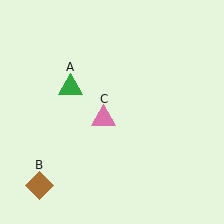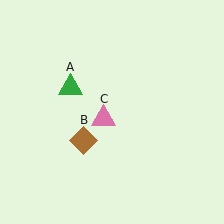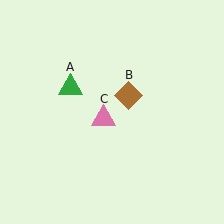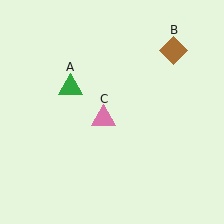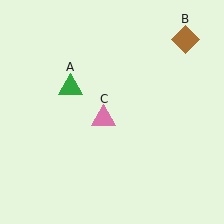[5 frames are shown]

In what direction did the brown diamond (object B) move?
The brown diamond (object B) moved up and to the right.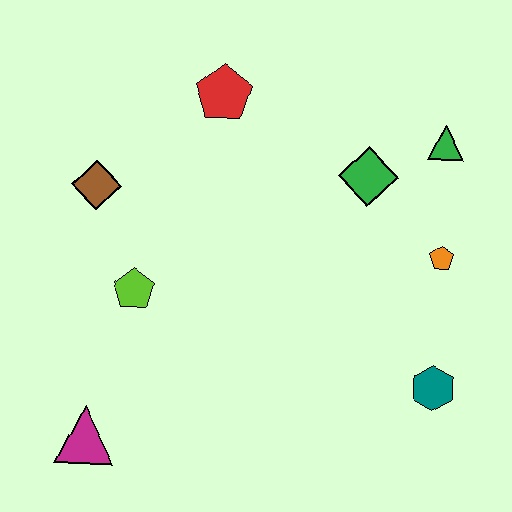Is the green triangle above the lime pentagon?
Yes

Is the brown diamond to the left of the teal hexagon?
Yes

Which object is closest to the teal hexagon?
The orange pentagon is closest to the teal hexagon.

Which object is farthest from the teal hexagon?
The brown diamond is farthest from the teal hexagon.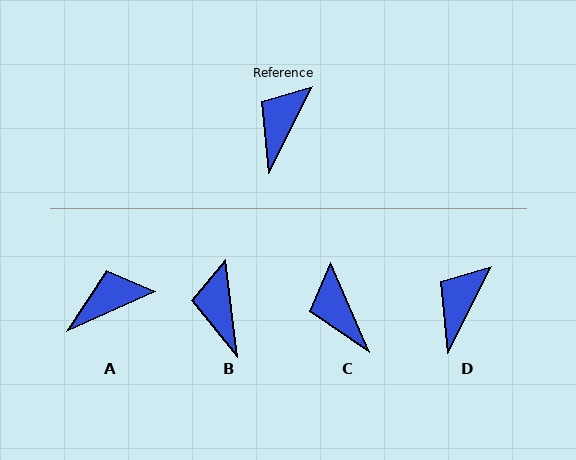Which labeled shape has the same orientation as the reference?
D.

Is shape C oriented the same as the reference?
No, it is off by about 50 degrees.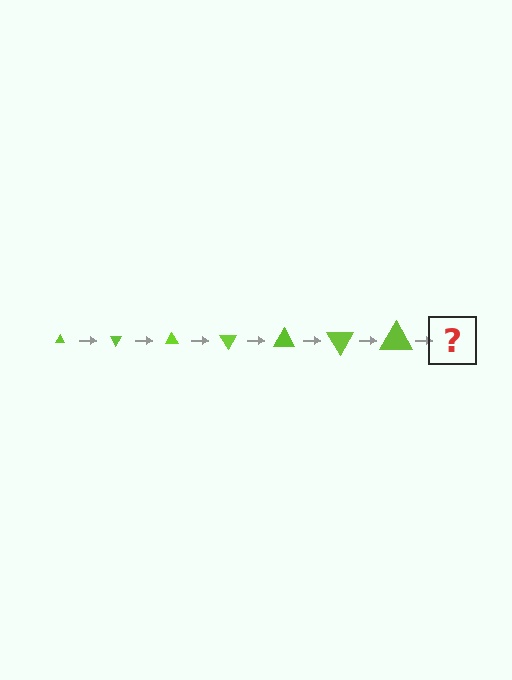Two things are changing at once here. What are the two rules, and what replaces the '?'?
The two rules are that the triangle grows larger each step and it rotates 60 degrees each step. The '?' should be a triangle, larger than the previous one and rotated 420 degrees from the start.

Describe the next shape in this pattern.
It should be a triangle, larger than the previous one and rotated 420 degrees from the start.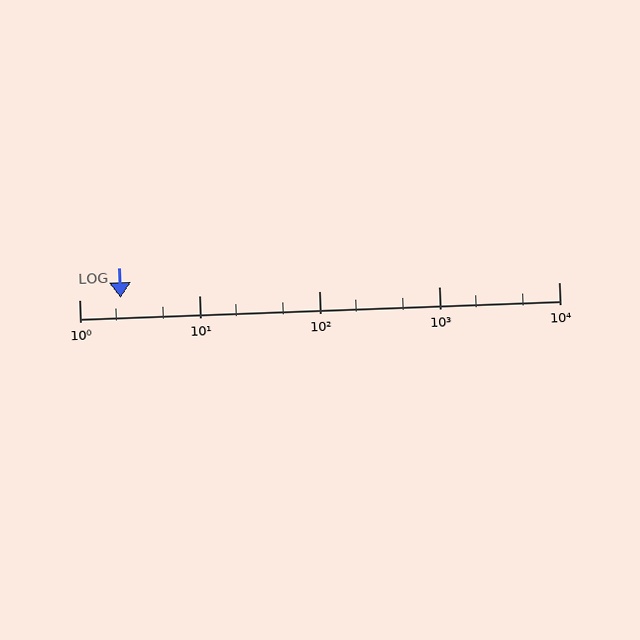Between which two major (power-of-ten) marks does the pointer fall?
The pointer is between 1 and 10.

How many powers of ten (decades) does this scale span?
The scale spans 4 decades, from 1 to 10000.